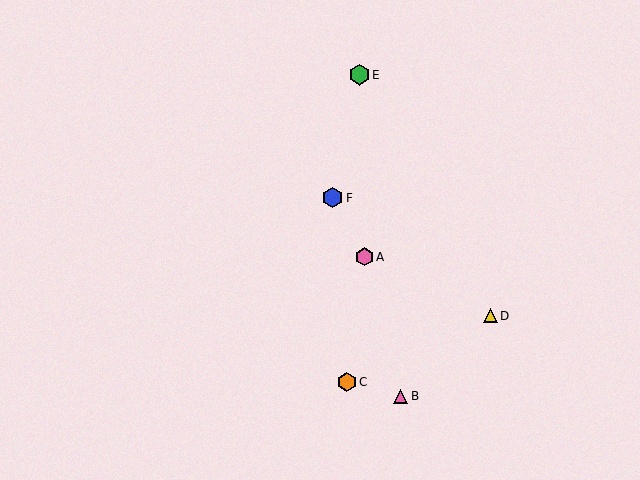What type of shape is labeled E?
Shape E is a green hexagon.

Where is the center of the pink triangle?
The center of the pink triangle is at (401, 396).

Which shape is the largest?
The green hexagon (labeled E) is the largest.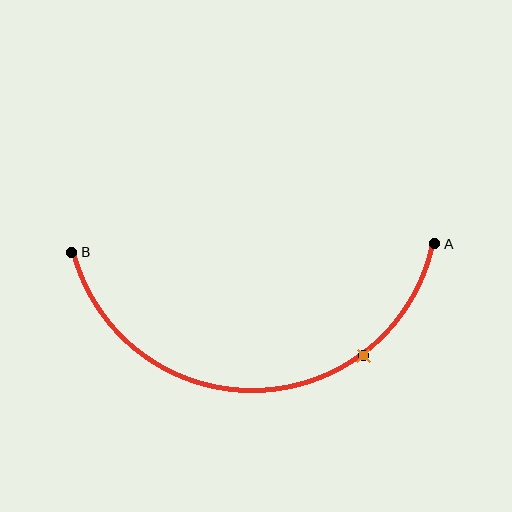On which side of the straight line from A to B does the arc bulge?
The arc bulges below the straight line connecting A and B.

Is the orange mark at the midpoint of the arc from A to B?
No. The orange mark lies on the arc but is closer to endpoint A. The arc midpoint would be at the point on the curve equidistant along the arc from both A and B.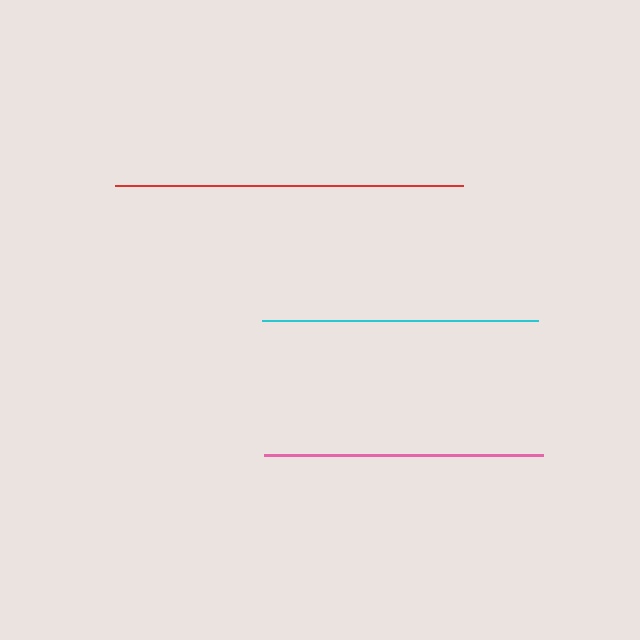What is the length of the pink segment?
The pink segment is approximately 280 pixels long.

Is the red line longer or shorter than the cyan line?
The red line is longer than the cyan line.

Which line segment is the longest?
The red line is the longest at approximately 348 pixels.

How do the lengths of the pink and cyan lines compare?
The pink and cyan lines are approximately the same length.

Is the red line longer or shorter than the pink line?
The red line is longer than the pink line.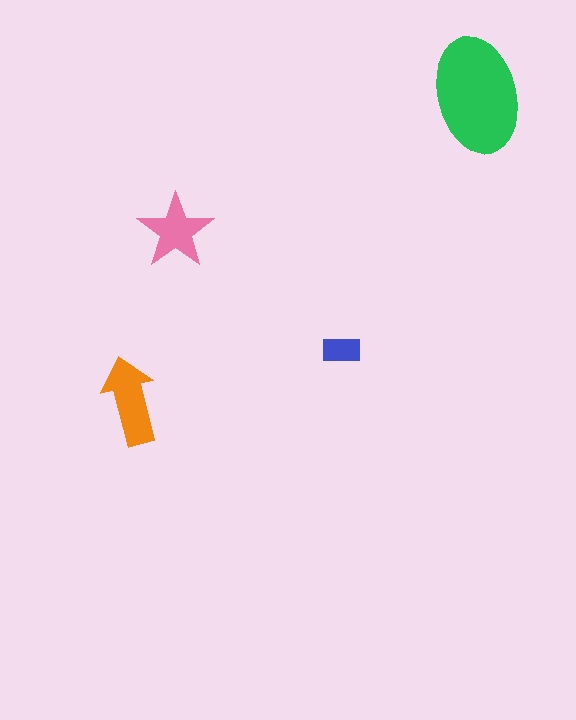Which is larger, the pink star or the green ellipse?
The green ellipse.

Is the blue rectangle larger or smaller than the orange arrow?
Smaller.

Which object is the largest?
The green ellipse.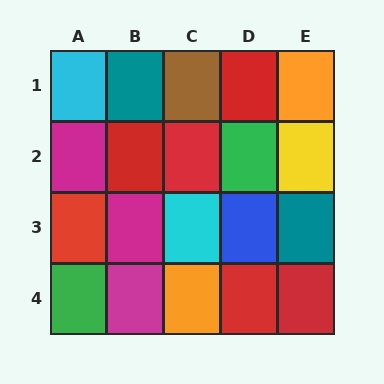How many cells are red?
6 cells are red.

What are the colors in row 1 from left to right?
Cyan, teal, brown, red, orange.